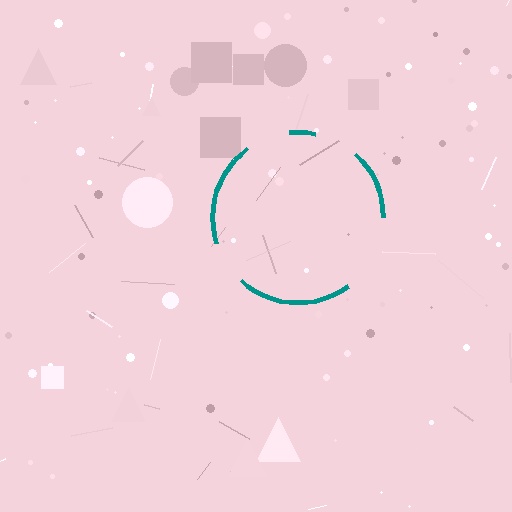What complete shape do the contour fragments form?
The contour fragments form a circle.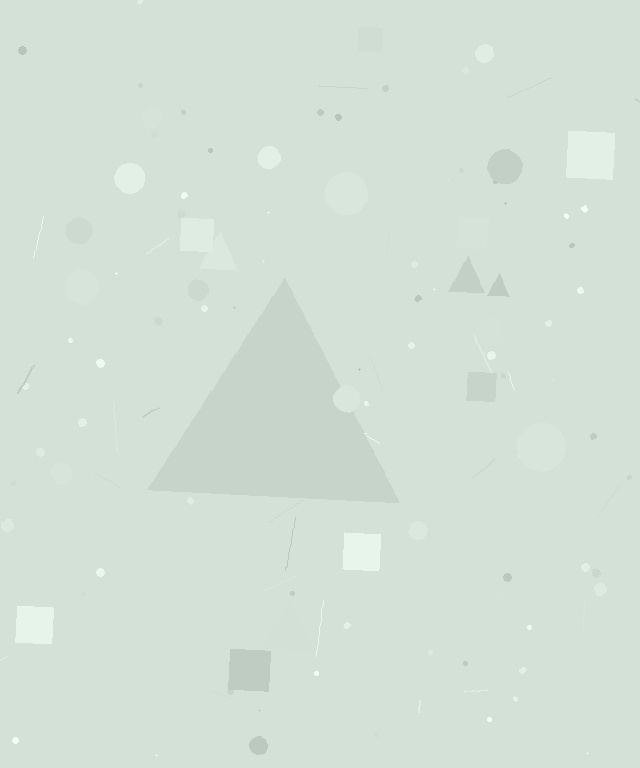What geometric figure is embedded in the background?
A triangle is embedded in the background.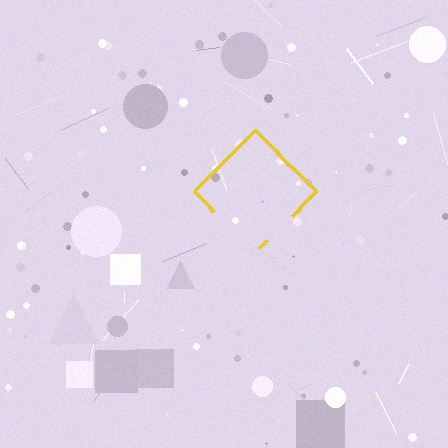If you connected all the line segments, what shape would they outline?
They would outline a diamond.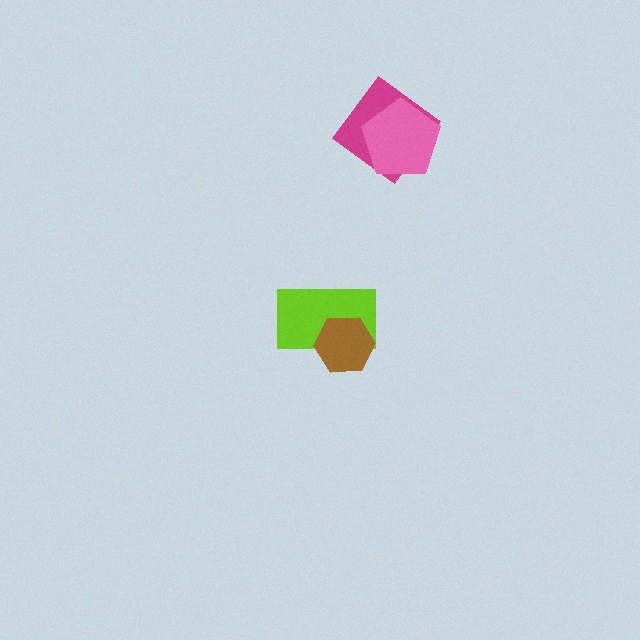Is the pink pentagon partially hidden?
No, no other shape covers it.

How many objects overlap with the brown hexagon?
1 object overlaps with the brown hexagon.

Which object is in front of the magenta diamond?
The pink pentagon is in front of the magenta diamond.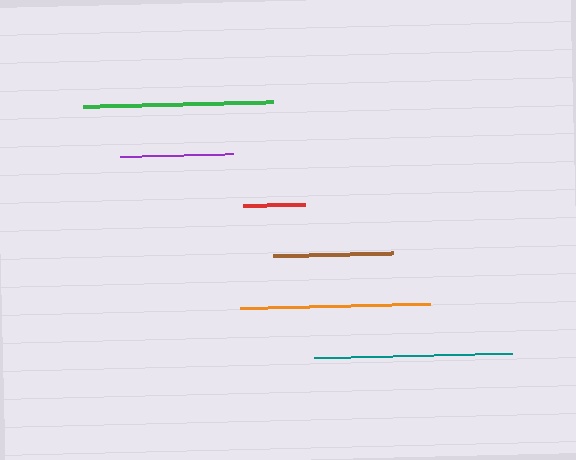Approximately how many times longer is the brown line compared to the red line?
The brown line is approximately 2.0 times the length of the red line.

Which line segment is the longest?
The teal line is the longest at approximately 198 pixels.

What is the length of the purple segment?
The purple segment is approximately 113 pixels long.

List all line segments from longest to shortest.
From longest to shortest: teal, green, orange, brown, purple, red.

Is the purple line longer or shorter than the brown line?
The brown line is longer than the purple line.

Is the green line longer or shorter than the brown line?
The green line is longer than the brown line.